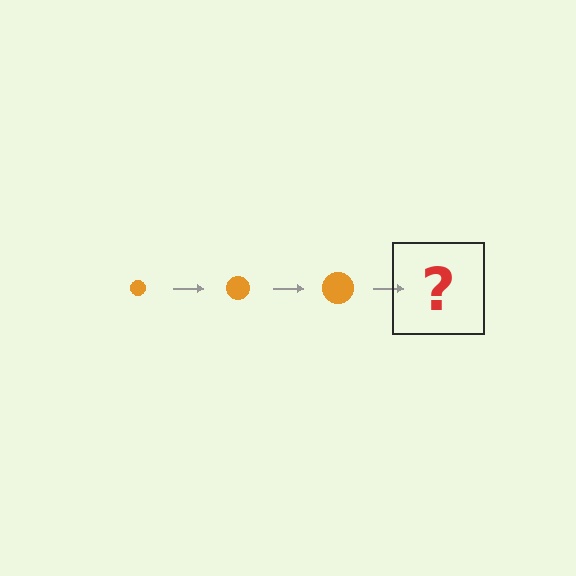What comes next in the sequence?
The next element should be an orange circle, larger than the previous one.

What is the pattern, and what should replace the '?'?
The pattern is that the circle gets progressively larger each step. The '?' should be an orange circle, larger than the previous one.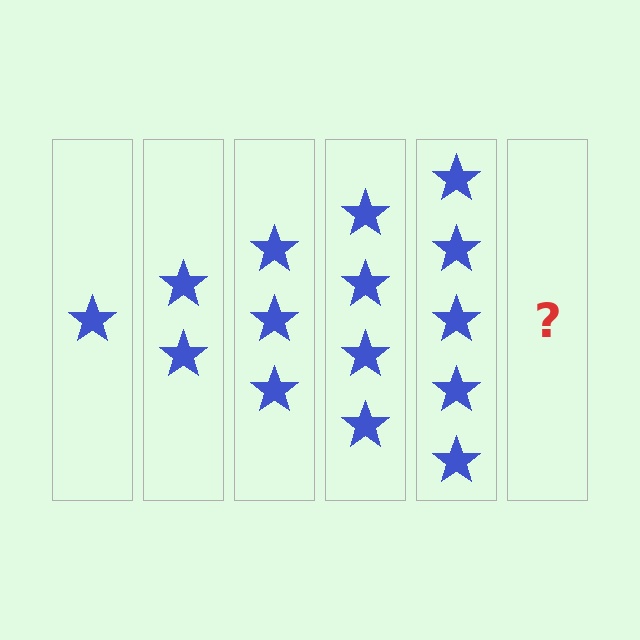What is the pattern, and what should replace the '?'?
The pattern is that each step adds one more star. The '?' should be 6 stars.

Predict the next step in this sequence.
The next step is 6 stars.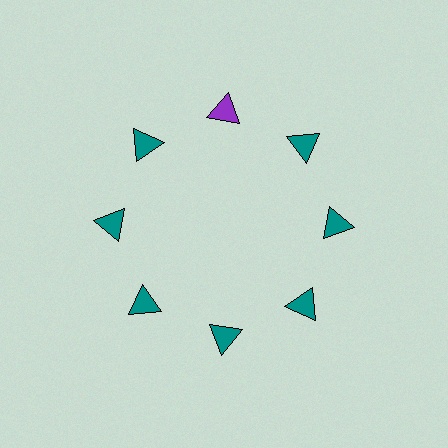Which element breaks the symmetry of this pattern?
The purple triangle at roughly the 12 o'clock position breaks the symmetry. All other shapes are teal triangles.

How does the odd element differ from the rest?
It has a different color: purple instead of teal.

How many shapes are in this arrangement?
There are 8 shapes arranged in a ring pattern.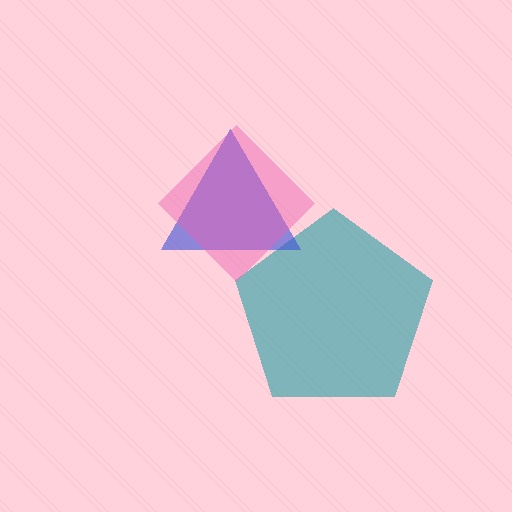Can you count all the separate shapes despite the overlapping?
Yes, there are 3 separate shapes.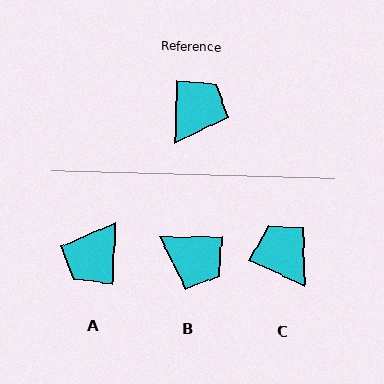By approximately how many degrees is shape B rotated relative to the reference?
Approximately 88 degrees clockwise.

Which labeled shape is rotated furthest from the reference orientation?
A, about 179 degrees away.